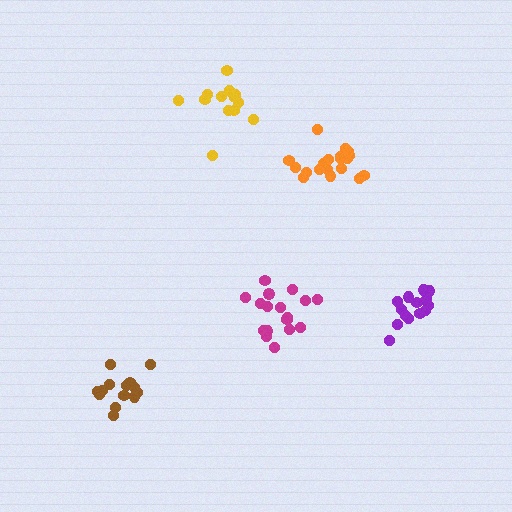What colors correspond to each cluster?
The clusters are colored: orange, brown, magenta, yellow, purple.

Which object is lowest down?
The brown cluster is bottommost.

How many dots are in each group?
Group 1: 20 dots, Group 2: 15 dots, Group 3: 17 dots, Group 4: 14 dots, Group 5: 14 dots (80 total).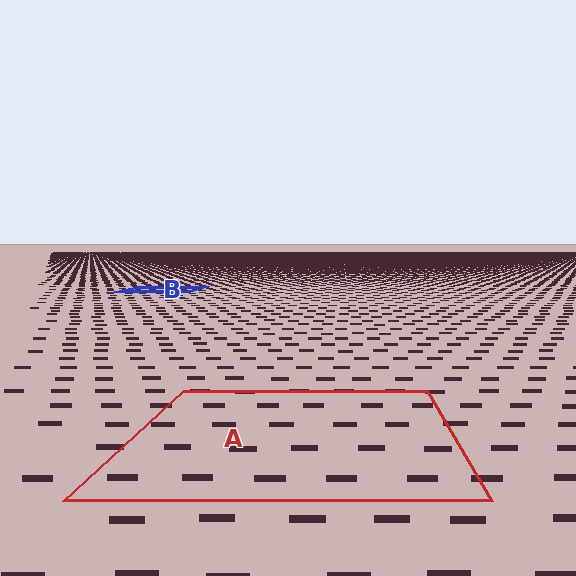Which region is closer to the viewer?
Region A is closer. The texture elements there are larger and more spread out.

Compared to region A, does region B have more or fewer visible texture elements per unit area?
Region B has more texture elements per unit area — they are packed more densely because it is farther away.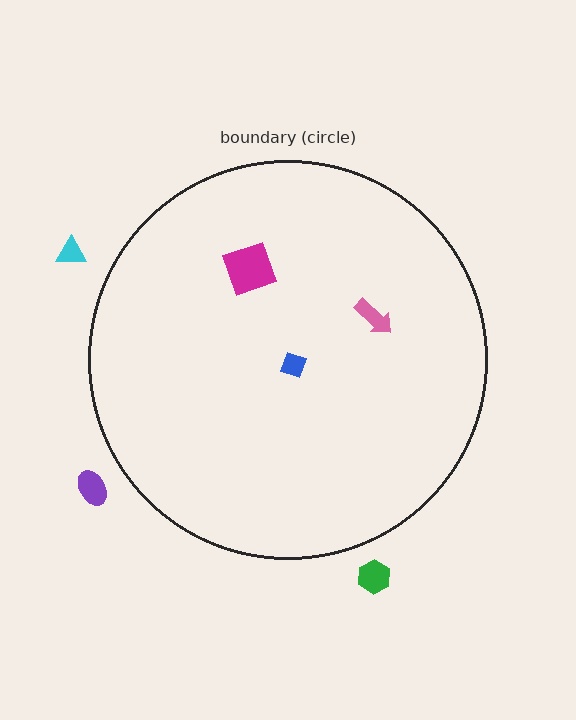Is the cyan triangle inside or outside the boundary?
Outside.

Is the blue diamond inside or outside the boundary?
Inside.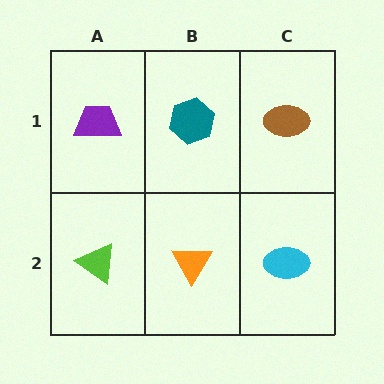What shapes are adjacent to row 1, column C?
A cyan ellipse (row 2, column C), a teal hexagon (row 1, column B).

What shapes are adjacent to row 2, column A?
A purple trapezoid (row 1, column A), an orange triangle (row 2, column B).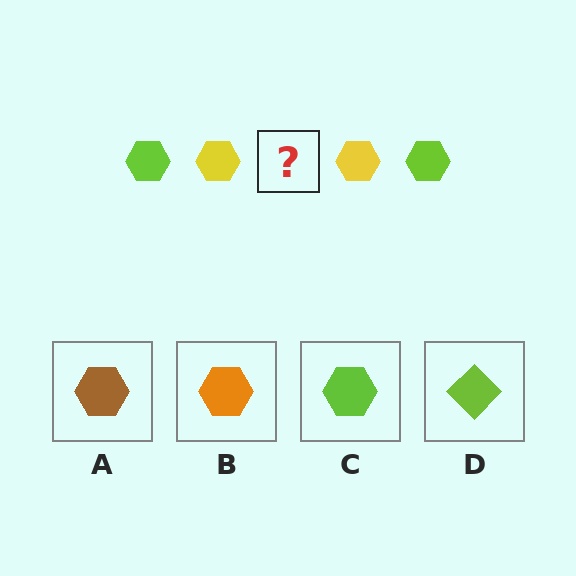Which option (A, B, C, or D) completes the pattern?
C.